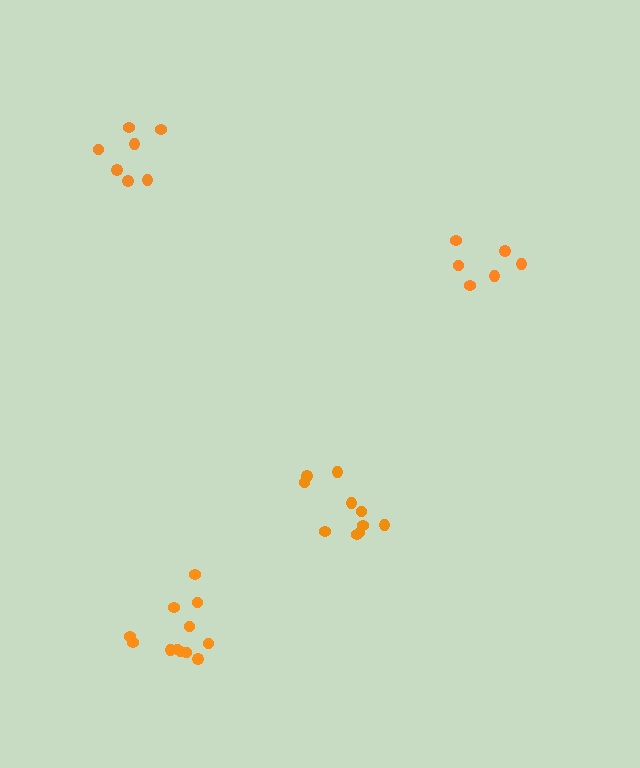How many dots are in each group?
Group 1: 7 dots, Group 2: 12 dots, Group 3: 10 dots, Group 4: 6 dots (35 total).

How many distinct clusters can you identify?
There are 4 distinct clusters.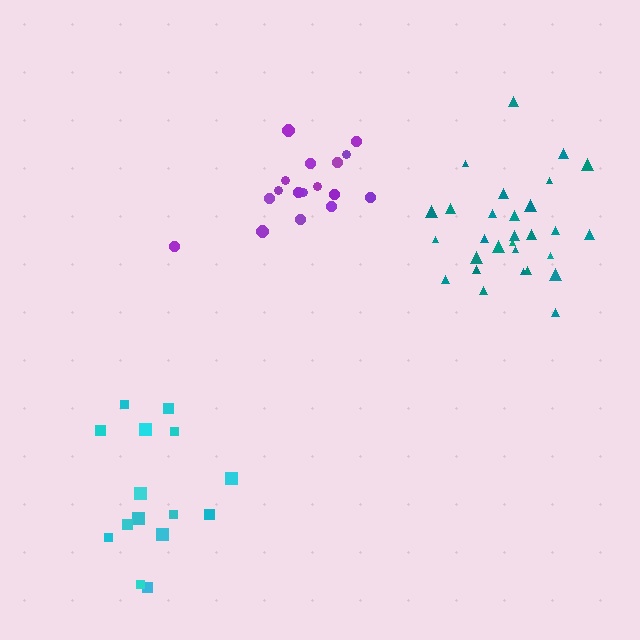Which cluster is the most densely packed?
Teal.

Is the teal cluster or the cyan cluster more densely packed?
Teal.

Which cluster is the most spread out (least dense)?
Cyan.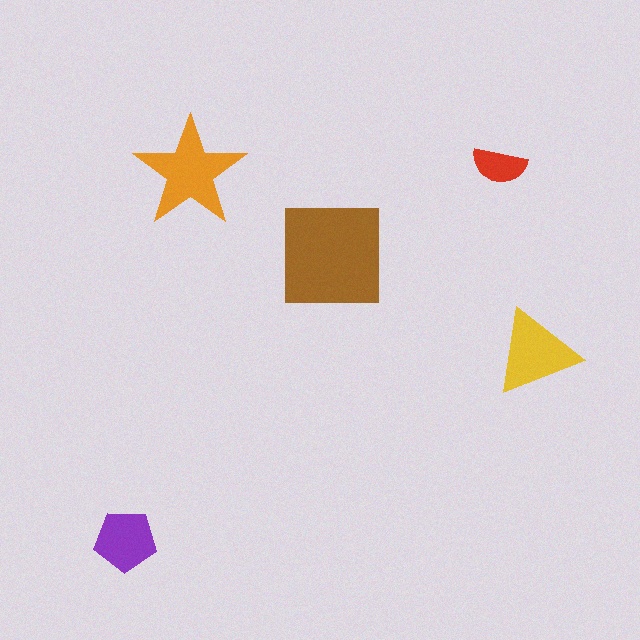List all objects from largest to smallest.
The brown square, the orange star, the yellow triangle, the purple pentagon, the red semicircle.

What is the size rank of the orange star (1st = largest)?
2nd.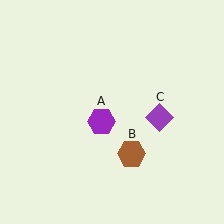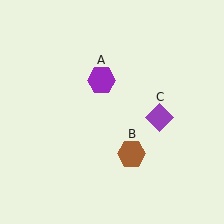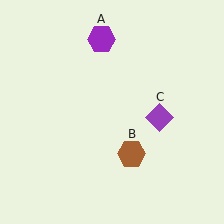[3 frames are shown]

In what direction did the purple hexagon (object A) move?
The purple hexagon (object A) moved up.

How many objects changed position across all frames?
1 object changed position: purple hexagon (object A).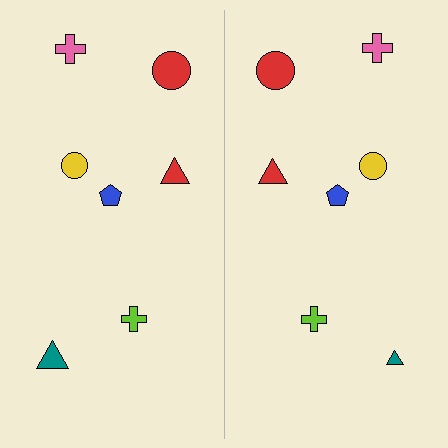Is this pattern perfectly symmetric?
No, the pattern is not perfectly symmetric. The teal triangle on the right side has a different size than its mirror counterpart.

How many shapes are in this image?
There are 14 shapes in this image.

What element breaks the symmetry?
The teal triangle on the right side has a different size than its mirror counterpart.